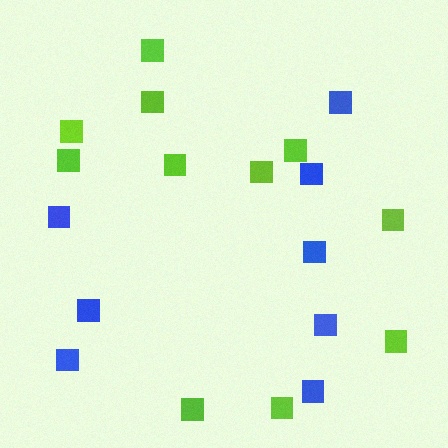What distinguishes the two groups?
There are 2 groups: one group of blue squares (8) and one group of lime squares (11).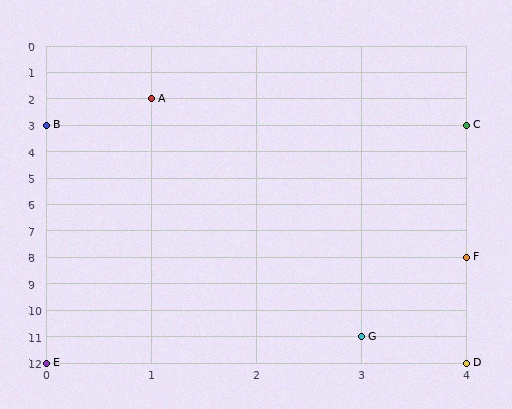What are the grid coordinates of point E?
Point E is at grid coordinates (0, 12).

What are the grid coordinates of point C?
Point C is at grid coordinates (4, 3).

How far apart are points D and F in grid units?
Points D and F are 4 rows apart.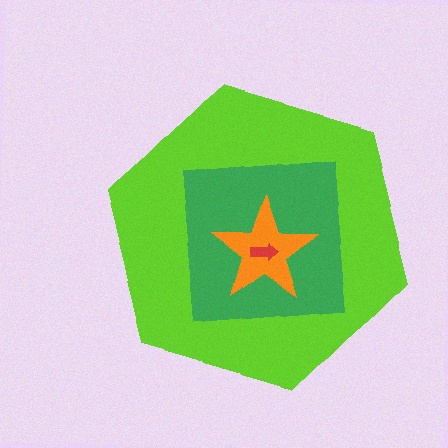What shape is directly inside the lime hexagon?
The green square.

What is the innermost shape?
The red arrow.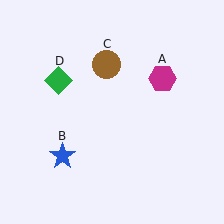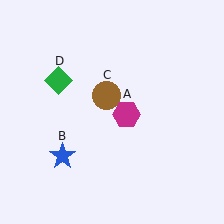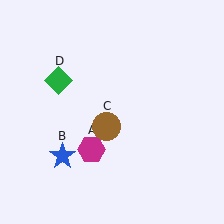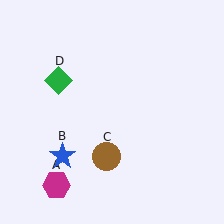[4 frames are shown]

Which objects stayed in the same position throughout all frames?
Blue star (object B) and green diamond (object D) remained stationary.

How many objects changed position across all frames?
2 objects changed position: magenta hexagon (object A), brown circle (object C).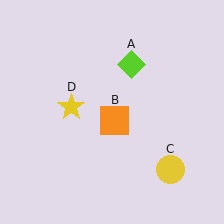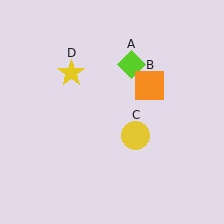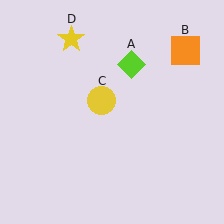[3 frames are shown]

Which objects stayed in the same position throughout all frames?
Lime diamond (object A) remained stationary.